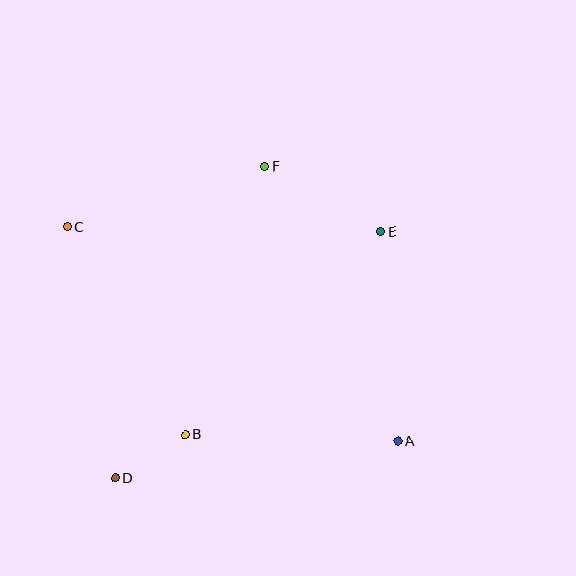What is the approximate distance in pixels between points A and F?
The distance between A and F is approximately 305 pixels.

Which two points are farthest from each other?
Points A and C are farthest from each other.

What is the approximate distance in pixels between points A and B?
The distance between A and B is approximately 212 pixels.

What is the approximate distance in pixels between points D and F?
The distance between D and F is approximately 346 pixels.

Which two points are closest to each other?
Points B and D are closest to each other.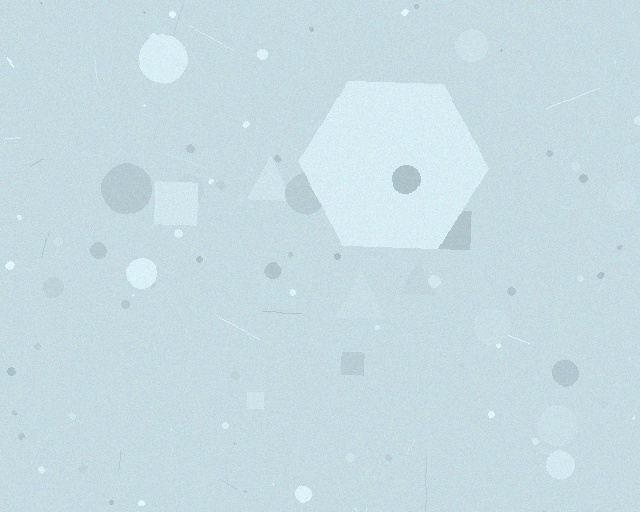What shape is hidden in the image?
A hexagon is hidden in the image.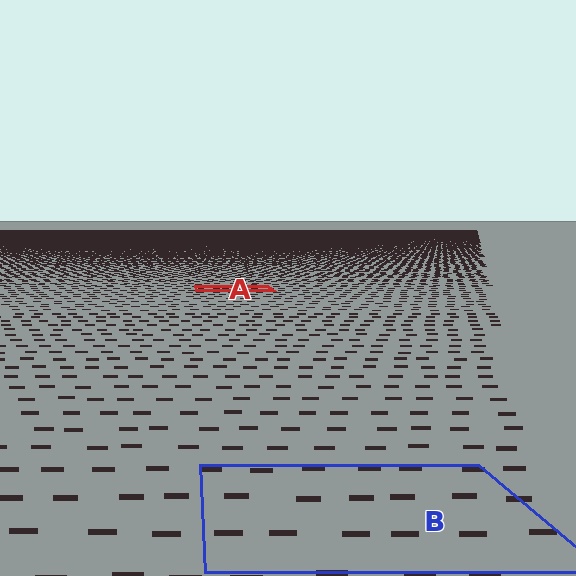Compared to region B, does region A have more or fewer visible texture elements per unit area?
Region A has more texture elements per unit area — they are packed more densely because it is farther away.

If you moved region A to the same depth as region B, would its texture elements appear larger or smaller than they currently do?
They would appear larger. At a closer depth, the same texture elements are projected at a bigger on-screen size.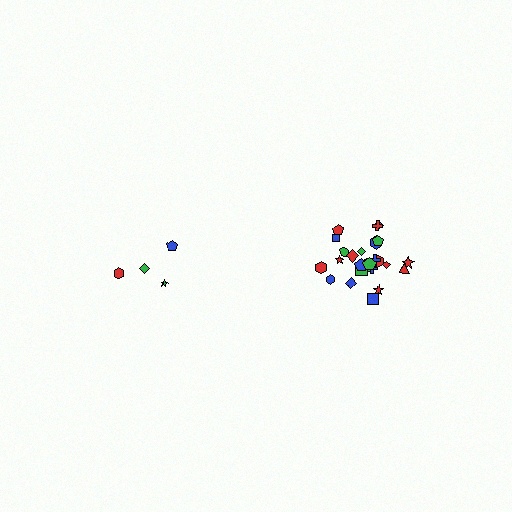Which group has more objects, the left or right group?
The right group.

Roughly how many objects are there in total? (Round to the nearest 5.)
Roughly 30 objects in total.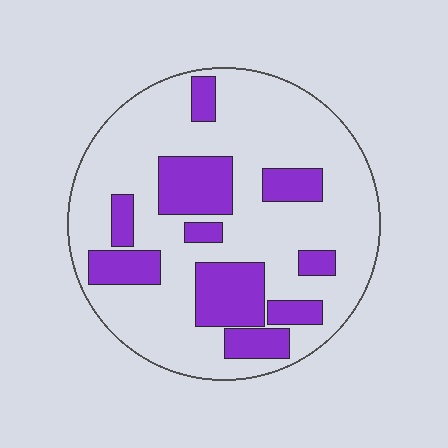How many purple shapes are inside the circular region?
10.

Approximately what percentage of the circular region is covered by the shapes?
Approximately 25%.